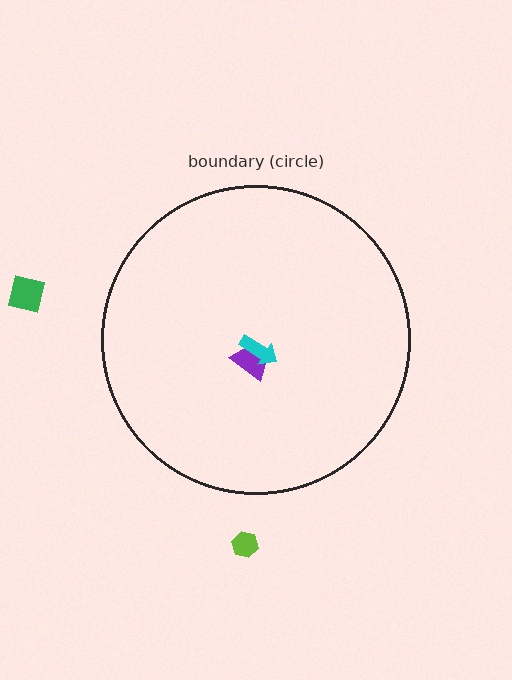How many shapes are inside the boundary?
2 inside, 2 outside.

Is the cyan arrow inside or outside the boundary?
Inside.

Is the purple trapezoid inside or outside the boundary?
Inside.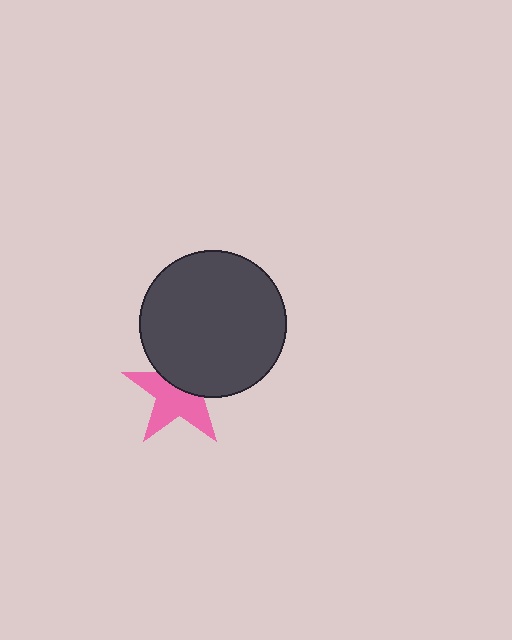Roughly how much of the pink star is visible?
About half of it is visible (roughly 58%).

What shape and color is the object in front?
The object in front is a dark gray circle.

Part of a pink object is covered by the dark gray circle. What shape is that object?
It is a star.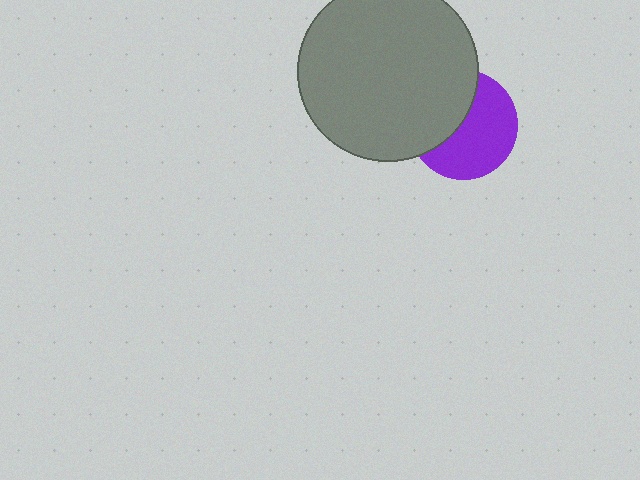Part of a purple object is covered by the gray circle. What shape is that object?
It is a circle.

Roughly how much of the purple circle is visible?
About half of it is visible (roughly 58%).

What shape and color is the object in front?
The object in front is a gray circle.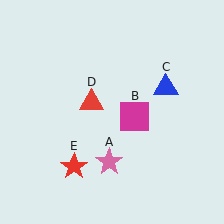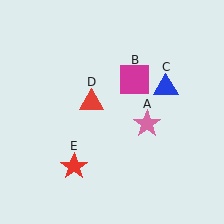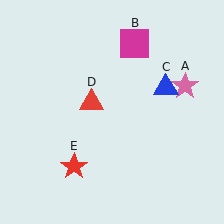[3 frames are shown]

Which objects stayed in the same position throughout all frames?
Blue triangle (object C) and red triangle (object D) and red star (object E) remained stationary.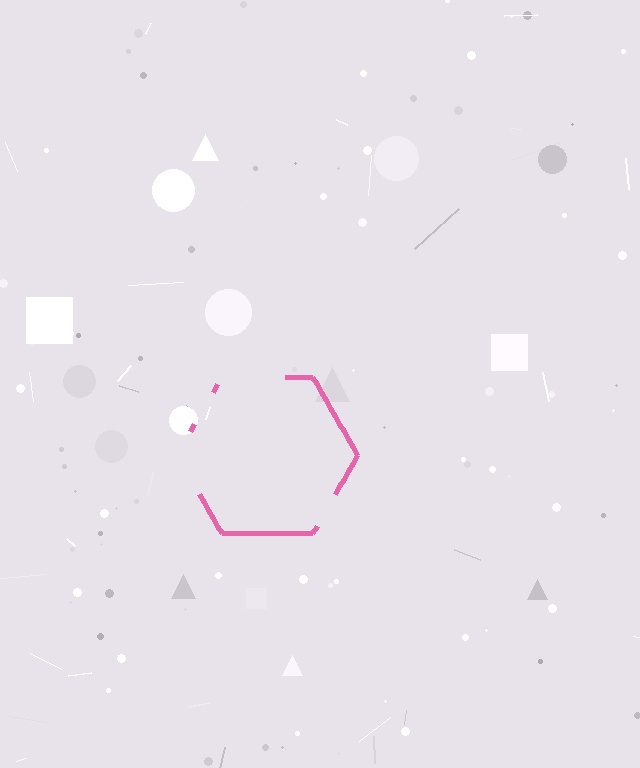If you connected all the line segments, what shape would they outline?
They would outline a hexagon.